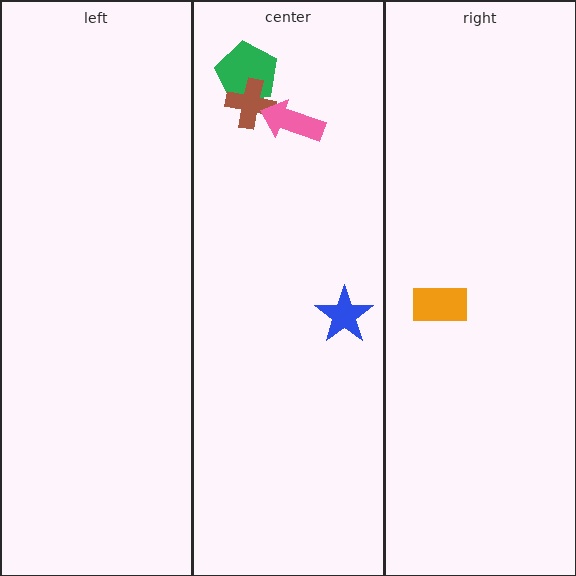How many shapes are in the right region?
1.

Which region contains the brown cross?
The center region.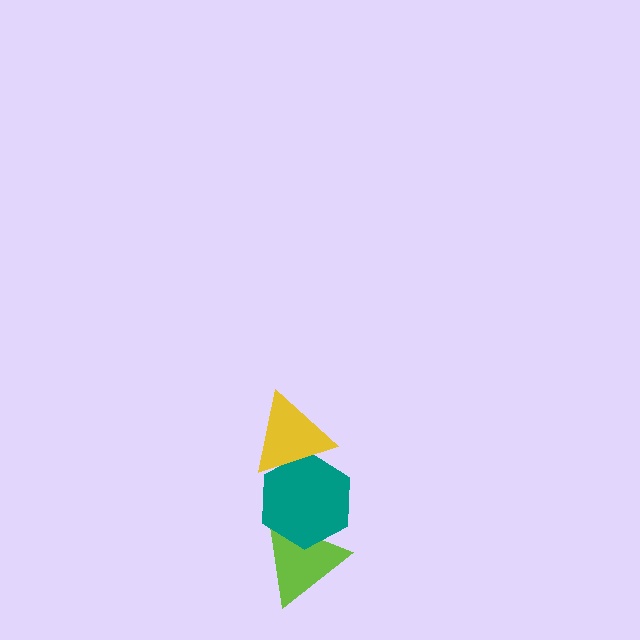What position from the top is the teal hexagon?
The teal hexagon is 2nd from the top.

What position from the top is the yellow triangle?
The yellow triangle is 1st from the top.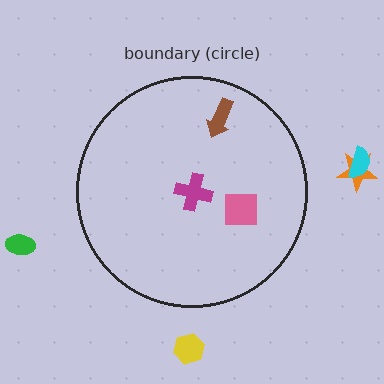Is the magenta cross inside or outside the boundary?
Inside.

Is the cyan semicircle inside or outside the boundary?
Outside.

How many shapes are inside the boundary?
3 inside, 4 outside.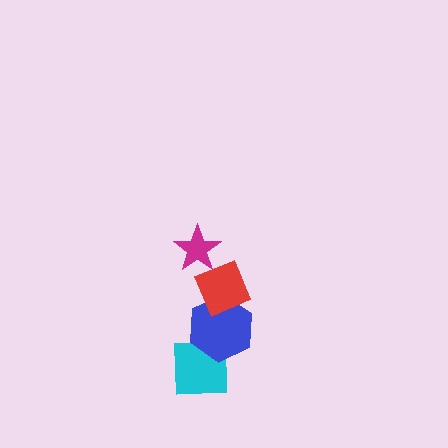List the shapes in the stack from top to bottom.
From top to bottom: the magenta star, the red diamond, the blue hexagon, the cyan square.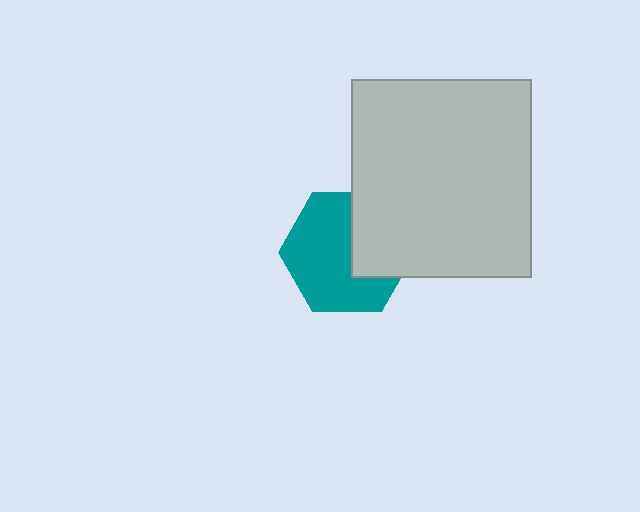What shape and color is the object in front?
The object in front is a light gray rectangle.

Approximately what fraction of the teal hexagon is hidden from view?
Roughly 35% of the teal hexagon is hidden behind the light gray rectangle.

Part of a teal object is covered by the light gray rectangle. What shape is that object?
It is a hexagon.